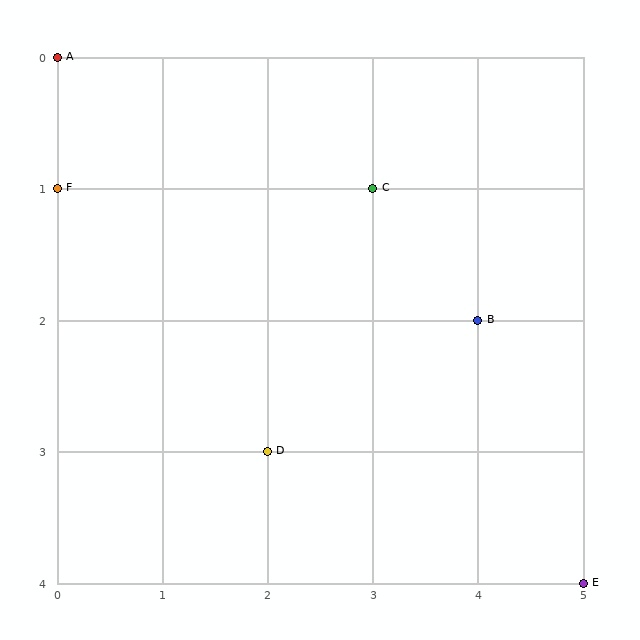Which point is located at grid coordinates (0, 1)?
Point F is at (0, 1).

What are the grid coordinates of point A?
Point A is at grid coordinates (0, 0).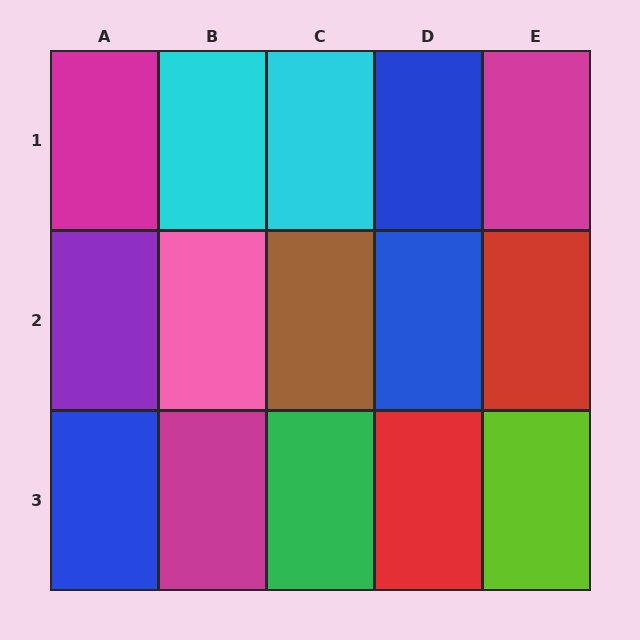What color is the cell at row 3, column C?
Green.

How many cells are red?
2 cells are red.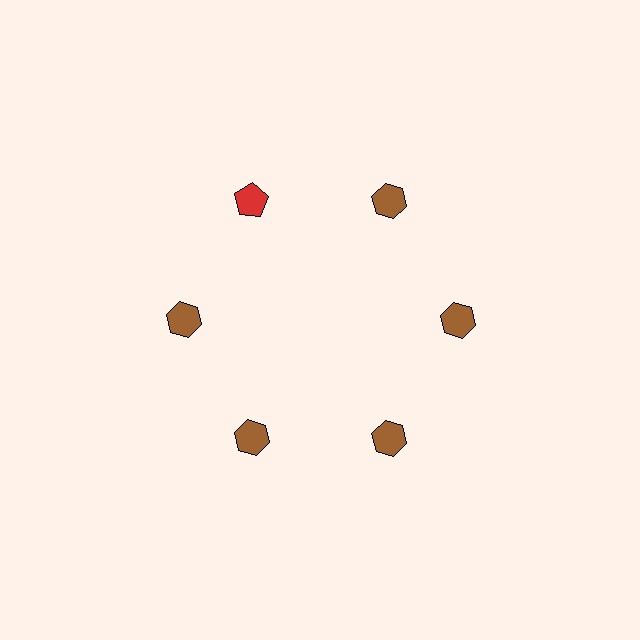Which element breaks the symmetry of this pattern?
The red pentagon at roughly the 11 o'clock position breaks the symmetry. All other shapes are brown hexagons.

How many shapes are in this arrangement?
There are 6 shapes arranged in a ring pattern.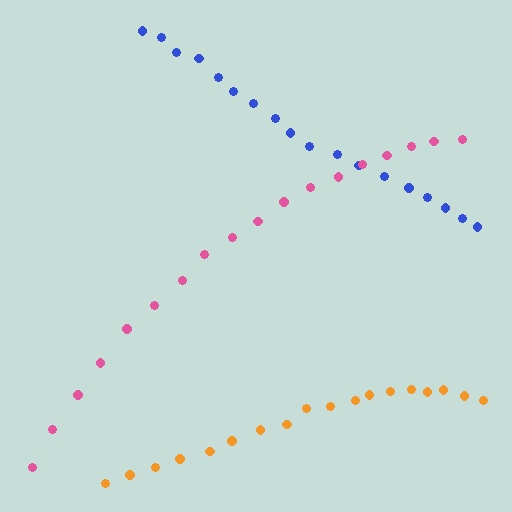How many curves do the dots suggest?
There are 3 distinct paths.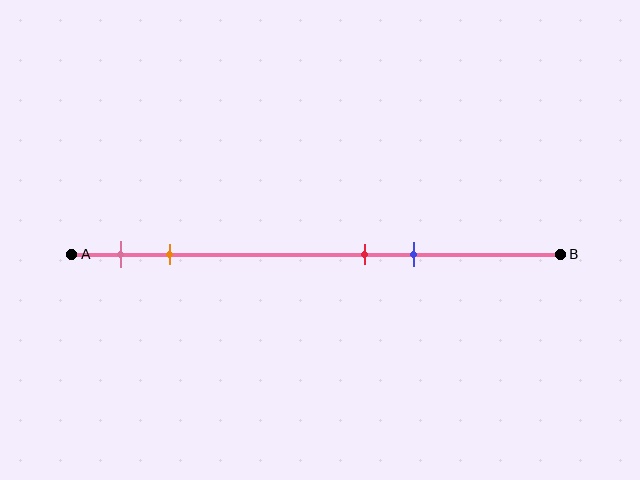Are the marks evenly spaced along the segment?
No, the marks are not evenly spaced.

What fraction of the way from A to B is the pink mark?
The pink mark is approximately 10% (0.1) of the way from A to B.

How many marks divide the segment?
There are 4 marks dividing the segment.